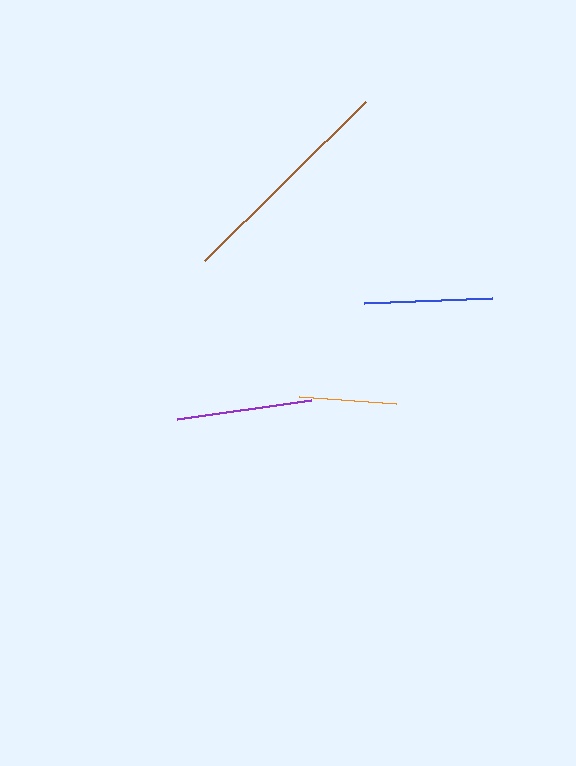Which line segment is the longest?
The brown line is the longest at approximately 226 pixels.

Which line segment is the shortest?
The orange line is the shortest at approximately 97 pixels.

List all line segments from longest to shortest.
From longest to shortest: brown, purple, blue, orange.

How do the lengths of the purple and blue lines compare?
The purple and blue lines are approximately the same length.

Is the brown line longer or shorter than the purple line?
The brown line is longer than the purple line.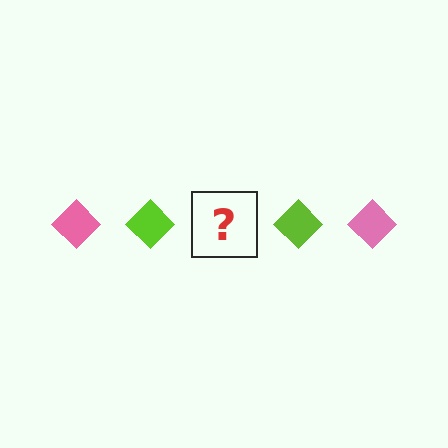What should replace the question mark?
The question mark should be replaced with a pink diamond.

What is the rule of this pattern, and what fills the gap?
The rule is that the pattern cycles through pink, lime diamonds. The gap should be filled with a pink diamond.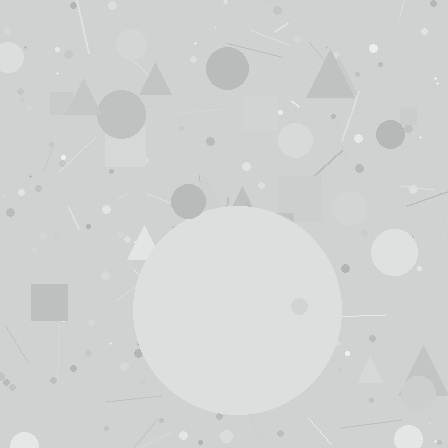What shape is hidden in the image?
A circle is hidden in the image.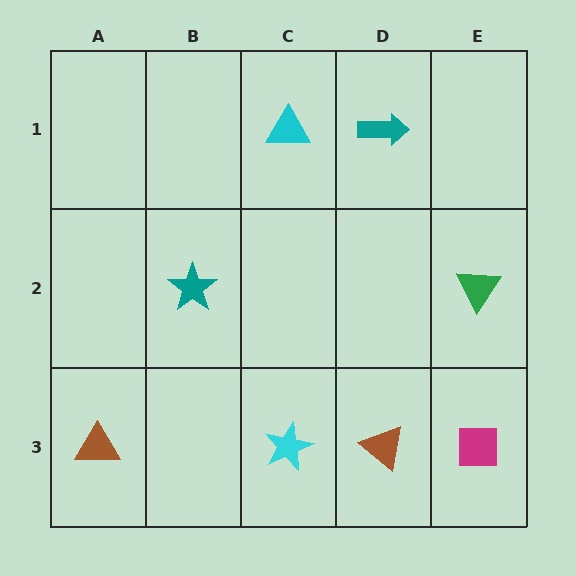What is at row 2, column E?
A green triangle.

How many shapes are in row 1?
2 shapes.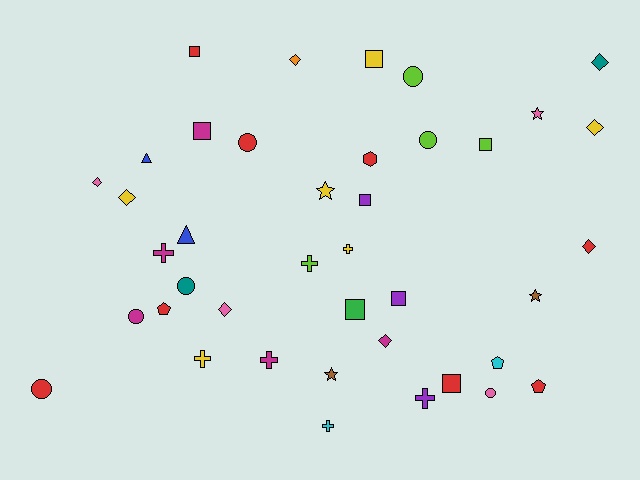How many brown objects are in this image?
There are 2 brown objects.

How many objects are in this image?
There are 40 objects.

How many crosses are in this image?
There are 7 crosses.